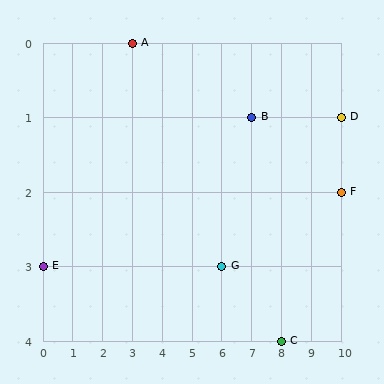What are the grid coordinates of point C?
Point C is at grid coordinates (8, 4).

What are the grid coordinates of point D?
Point D is at grid coordinates (10, 1).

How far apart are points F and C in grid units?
Points F and C are 2 columns and 2 rows apart (about 2.8 grid units diagonally).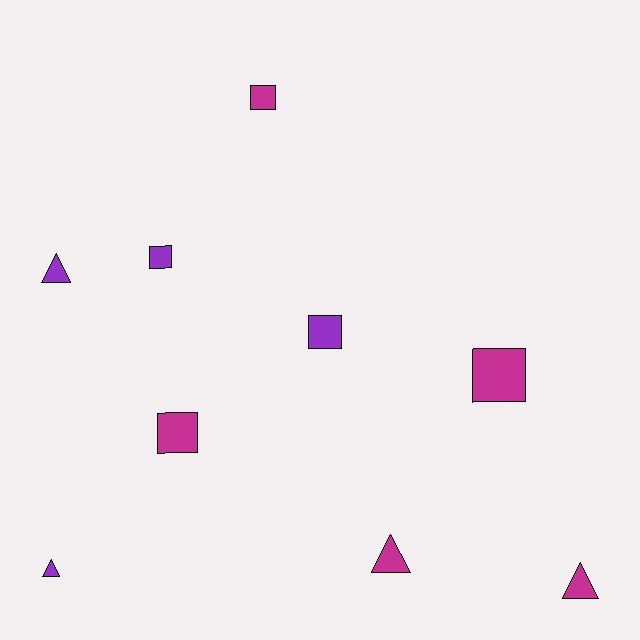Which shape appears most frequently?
Square, with 5 objects.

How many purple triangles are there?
There are 2 purple triangles.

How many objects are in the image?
There are 9 objects.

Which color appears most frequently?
Magenta, with 5 objects.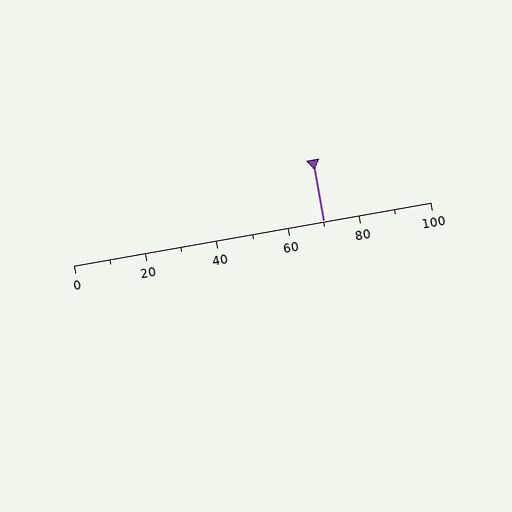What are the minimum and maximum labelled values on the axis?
The axis runs from 0 to 100.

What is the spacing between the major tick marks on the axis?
The major ticks are spaced 20 apart.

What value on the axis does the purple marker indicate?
The marker indicates approximately 70.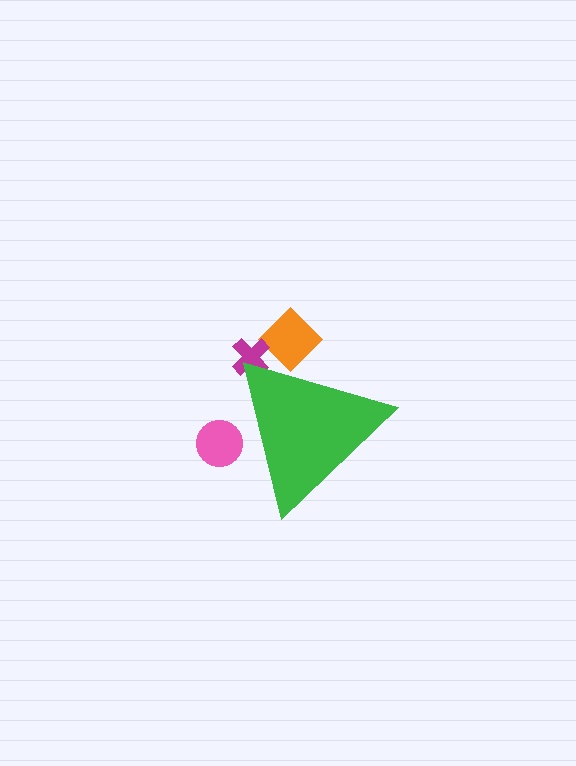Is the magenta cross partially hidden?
Yes, the magenta cross is partially hidden behind the green triangle.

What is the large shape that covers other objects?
A green triangle.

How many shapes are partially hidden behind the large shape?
3 shapes are partially hidden.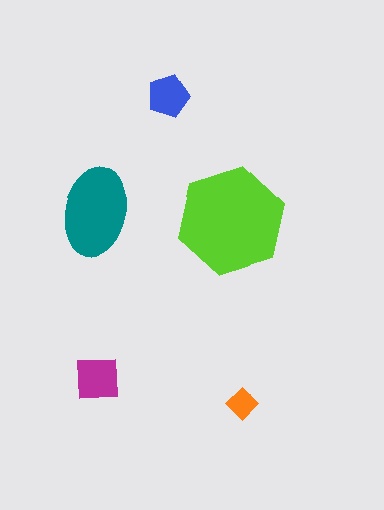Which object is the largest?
The lime hexagon.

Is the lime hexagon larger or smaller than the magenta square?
Larger.